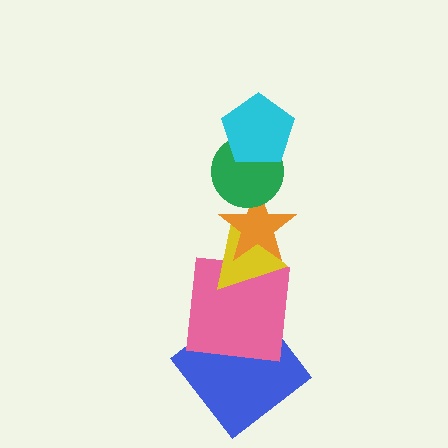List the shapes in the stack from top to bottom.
From top to bottom: the cyan pentagon, the green circle, the orange star, the yellow triangle, the pink square, the blue diamond.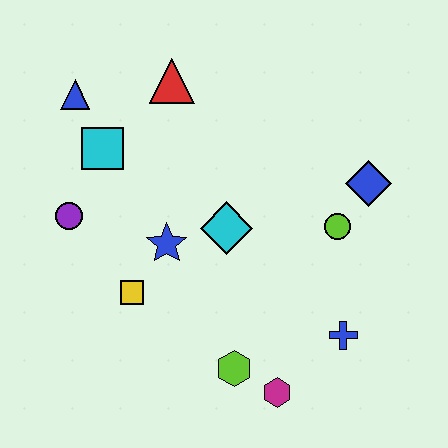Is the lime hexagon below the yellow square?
Yes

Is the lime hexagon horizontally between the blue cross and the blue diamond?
No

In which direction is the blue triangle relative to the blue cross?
The blue triangle is to the left of the blue cross.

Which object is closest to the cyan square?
The blue triangle is closest to the cyan square.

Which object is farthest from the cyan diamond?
The blue triangle is farthest from the cyan diamond.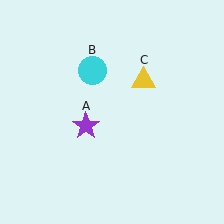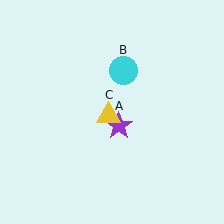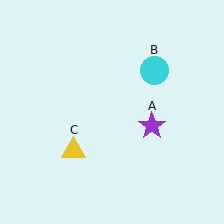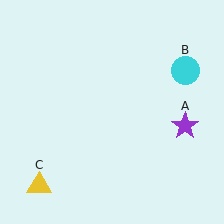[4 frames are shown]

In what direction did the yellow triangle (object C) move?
The yellow triangle (object C) moved down and to the left.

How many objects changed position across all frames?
3 objects changed position: purple star (object A), cyan circle (object B), yellow triangle (object C).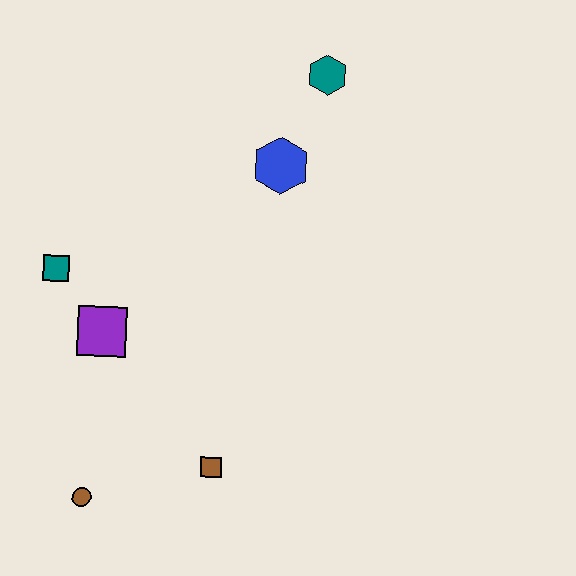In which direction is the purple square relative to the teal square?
The purple square is below the teal square.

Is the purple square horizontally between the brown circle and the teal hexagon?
Yes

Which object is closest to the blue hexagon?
The teal hexagon is closest to the blue hexagon.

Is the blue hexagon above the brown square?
Yes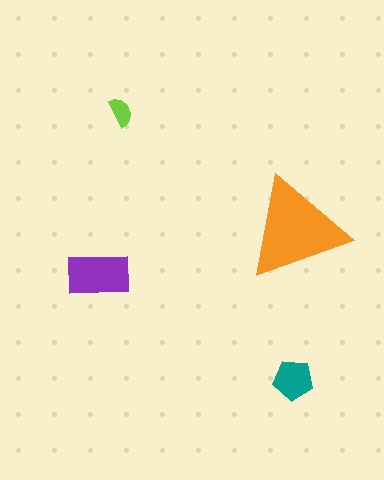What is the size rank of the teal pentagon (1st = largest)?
3rd.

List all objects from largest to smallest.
The orange triangle, the purple rectangle, the teal pentagon, the lime semicircle.